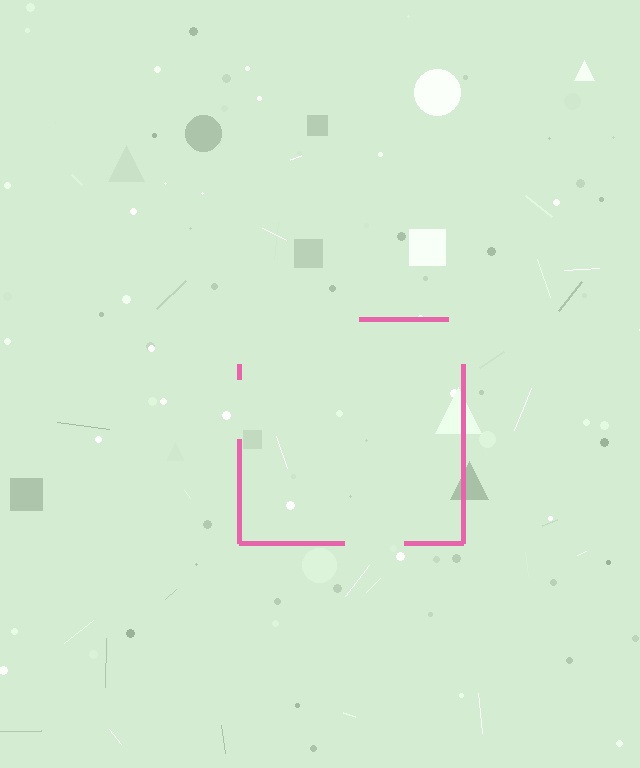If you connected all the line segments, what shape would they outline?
They would outline a square.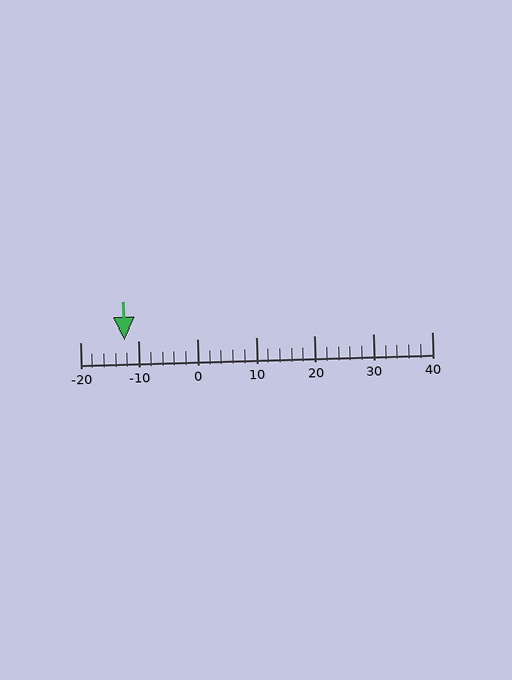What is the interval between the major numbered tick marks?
The major tick marks are spaced 10 units apart.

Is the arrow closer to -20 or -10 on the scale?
The arrow is closer to -10.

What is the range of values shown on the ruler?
The ruler shows values from -20 to 40.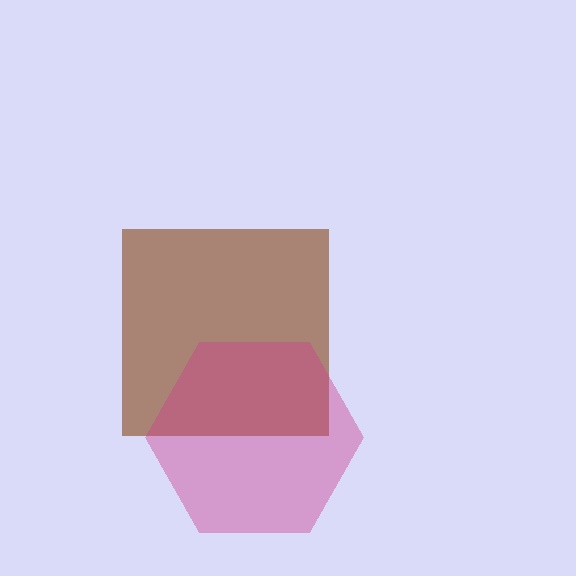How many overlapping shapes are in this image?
There are 2 overlapping shapes in the image.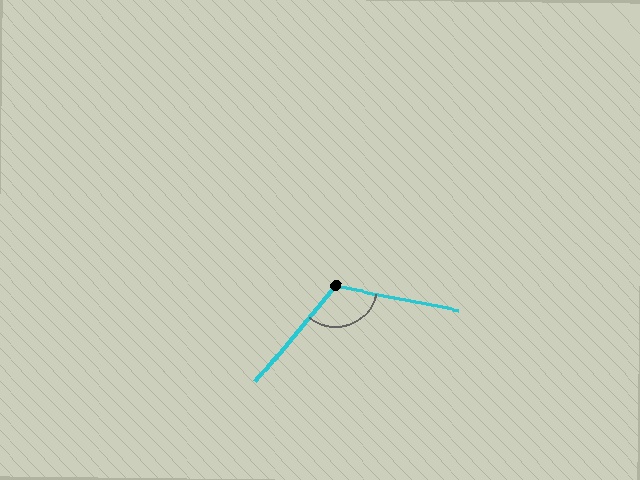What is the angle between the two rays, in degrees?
Approximately 119 degrees.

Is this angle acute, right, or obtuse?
It is obtuse.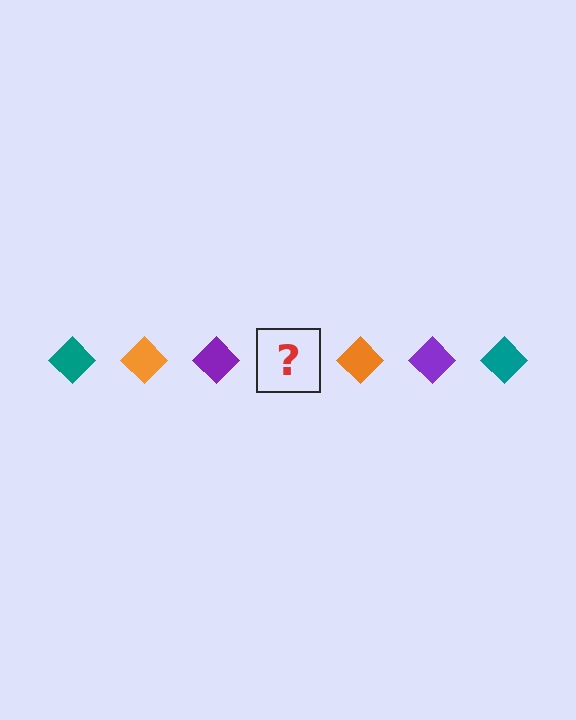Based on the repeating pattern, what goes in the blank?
The blank should be a teal diamond.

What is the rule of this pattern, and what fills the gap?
The rule is that the pattern cycles through teal, orange, purple diamonds. The gap should be filled with a teal diamond.